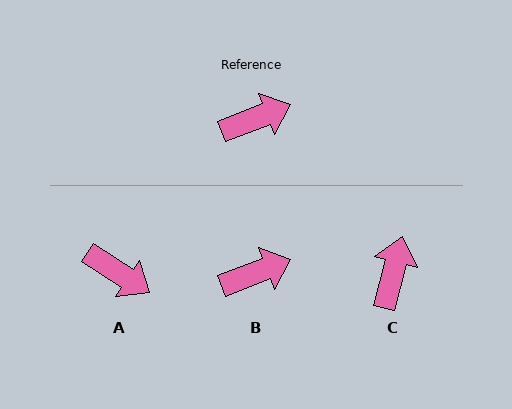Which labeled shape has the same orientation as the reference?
B.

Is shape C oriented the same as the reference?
No, it is off by about 54 degrees.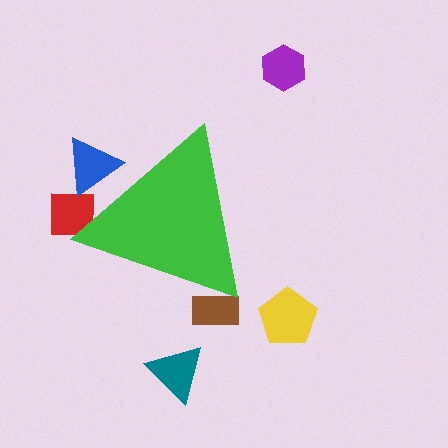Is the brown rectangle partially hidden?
Yes, the brown rectangle is partially hidden behind the green triangle.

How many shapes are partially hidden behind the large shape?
3 shapes are partially hidden.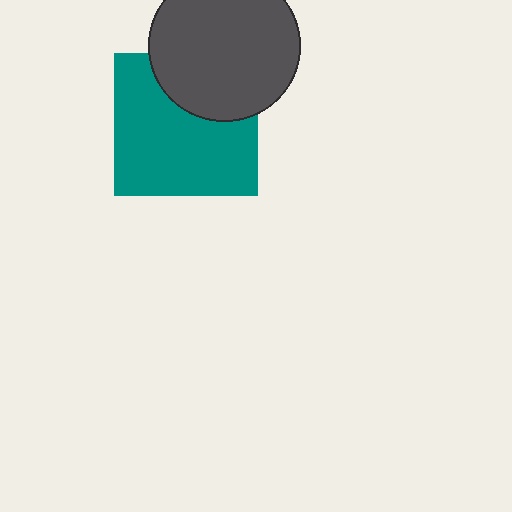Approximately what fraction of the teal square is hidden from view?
Roughly 30% of the teal square is hidden behind the dark gray circle.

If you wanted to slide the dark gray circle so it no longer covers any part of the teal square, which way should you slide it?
Slide it up — that is the most direct way to separate the two shapes.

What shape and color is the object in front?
The object in front is a dark gray circle.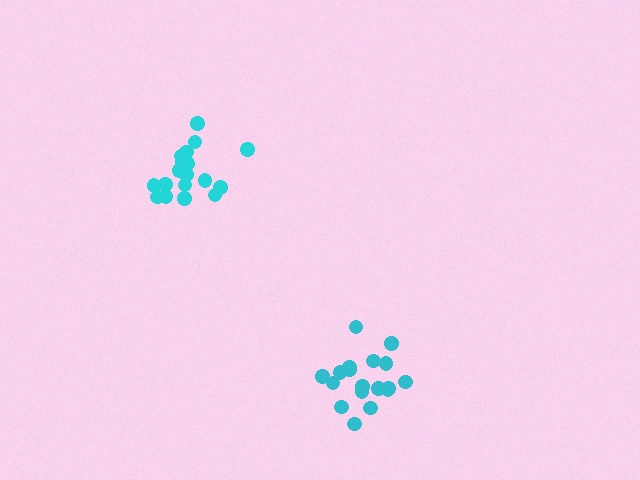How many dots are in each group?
Group 1: 18 dots, Group 2: 18 dots (36 total).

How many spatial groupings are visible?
There are 2 spatial groupings.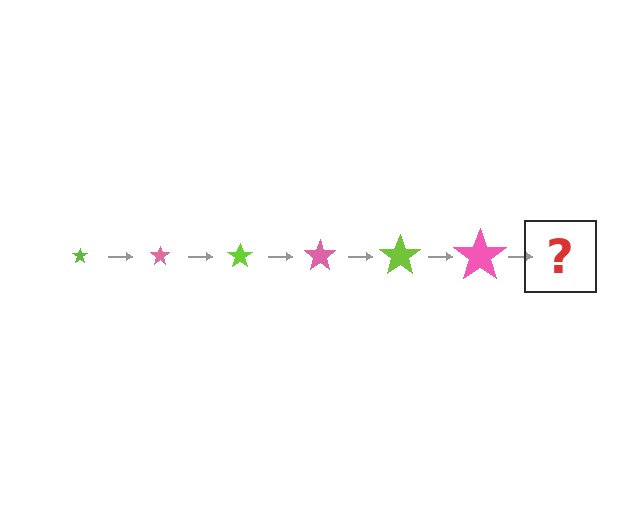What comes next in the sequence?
The next element should be a lime star, larger than the previous one.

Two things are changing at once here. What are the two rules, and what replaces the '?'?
The two rules are that the star grows larger each step and the color cycles through lime and pink. The '?' should be a lime star, larger than the previous one.